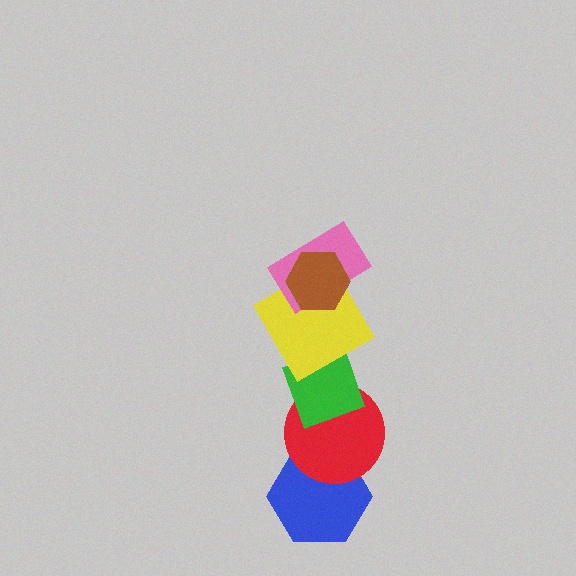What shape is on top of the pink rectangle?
The brown hexagon is on top of the pink rectangle.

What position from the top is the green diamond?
The green diamond is 4th from the top.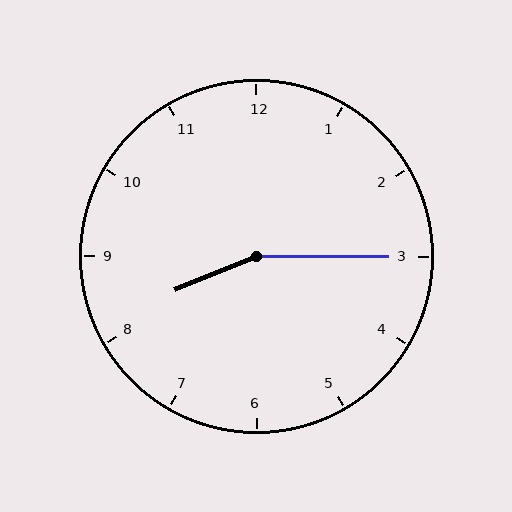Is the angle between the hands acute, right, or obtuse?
It is obtuse.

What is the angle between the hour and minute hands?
Approximately 158 degrees.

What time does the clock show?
8:15.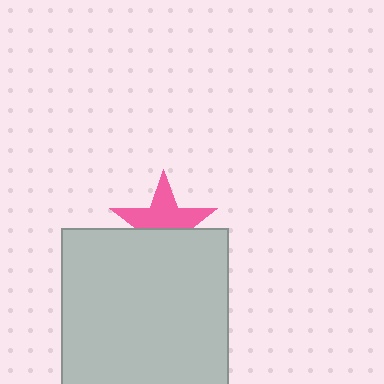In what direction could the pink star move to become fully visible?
The pink star could move up. That would shift it out from behind the light gray square entirely.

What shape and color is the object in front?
The object in front is a light gray square.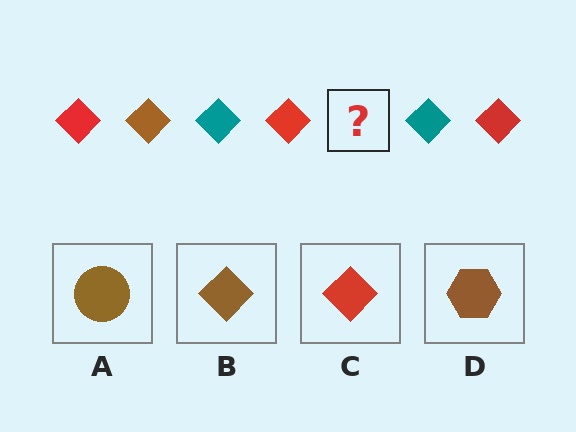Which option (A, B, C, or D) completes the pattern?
B.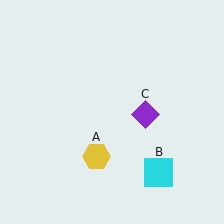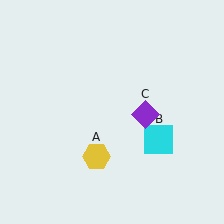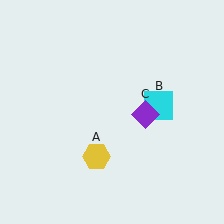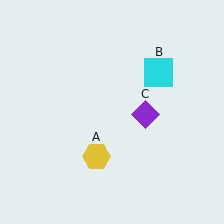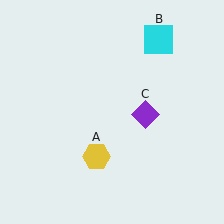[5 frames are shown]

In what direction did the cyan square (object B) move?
The cyan square (object B) moved up.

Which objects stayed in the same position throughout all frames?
Yellow hexagon (object A) and purple diamond (object C) remained stationary.